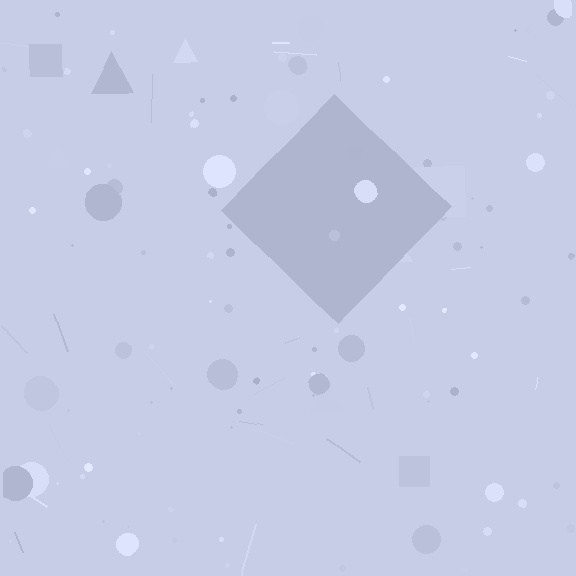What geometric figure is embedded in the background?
A diamond is embedded in the background.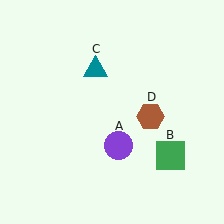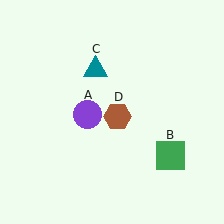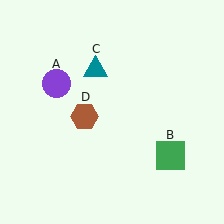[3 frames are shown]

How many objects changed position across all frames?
2 objects changed position: purple circle (object A), brown hexagon (object D).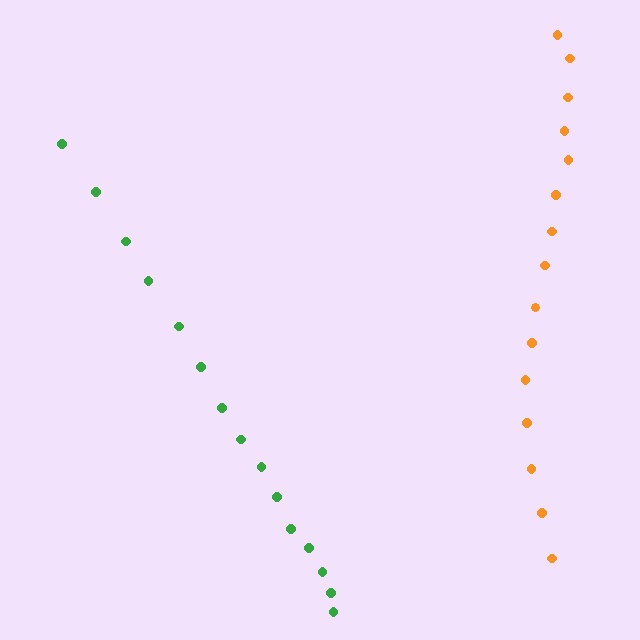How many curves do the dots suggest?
There are 2 distinct paths.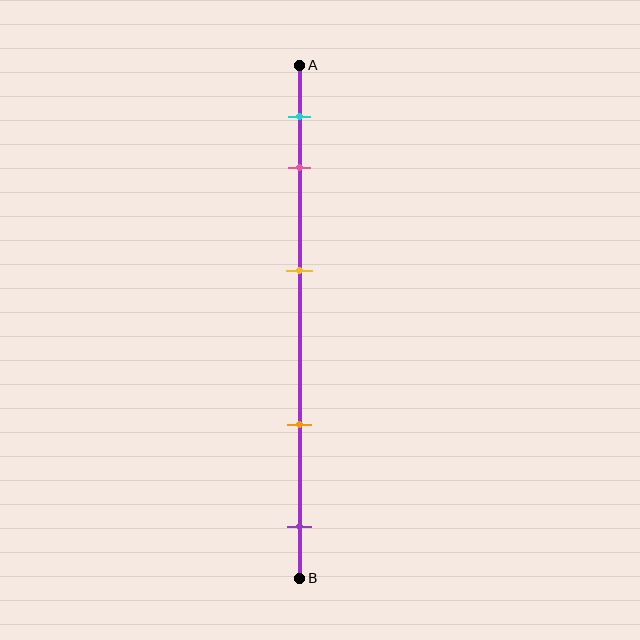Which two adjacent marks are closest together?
The cyan and pink marks are the closest adjacent pair.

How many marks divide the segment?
There are 5 marks dividing the segment.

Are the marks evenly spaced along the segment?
No, the marks are not evenly spaced.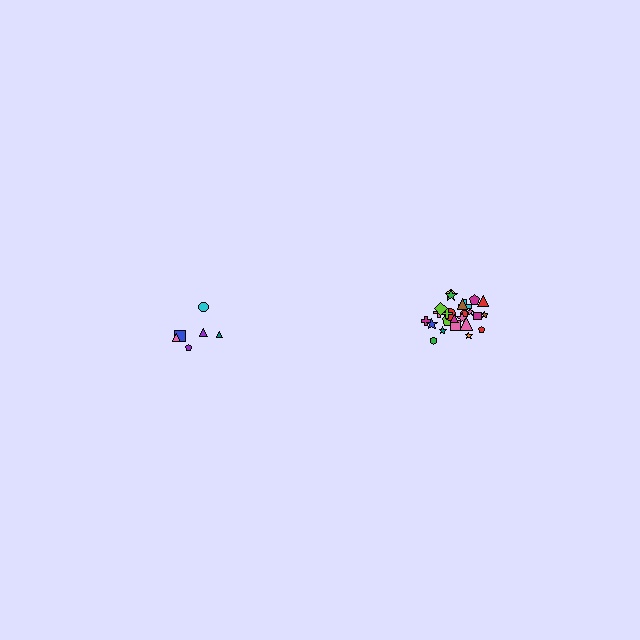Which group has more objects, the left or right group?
The right group.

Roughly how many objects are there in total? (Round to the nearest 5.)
Roughly 30 objects in total.